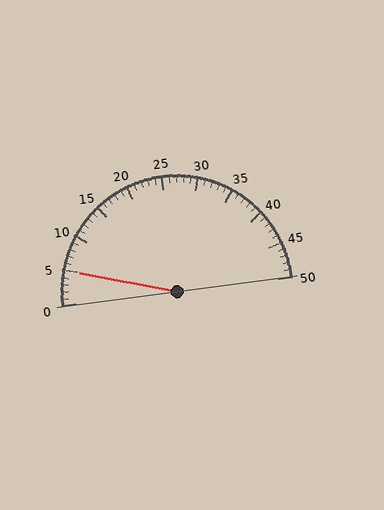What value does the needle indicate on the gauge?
The needle indicates approximately 5.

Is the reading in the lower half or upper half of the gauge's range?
The reading is in the lower half of the range (0 to 50).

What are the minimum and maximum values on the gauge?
The gauge ranges from 0 to 50.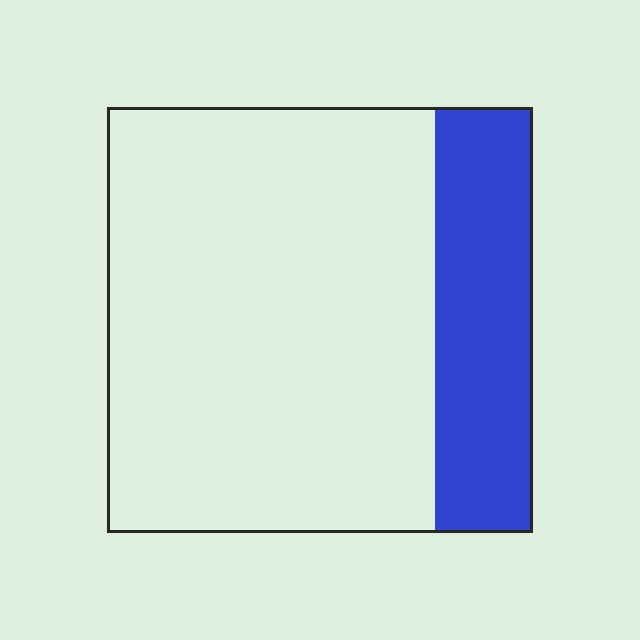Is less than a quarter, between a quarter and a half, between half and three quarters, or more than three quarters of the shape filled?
Less than a quarter.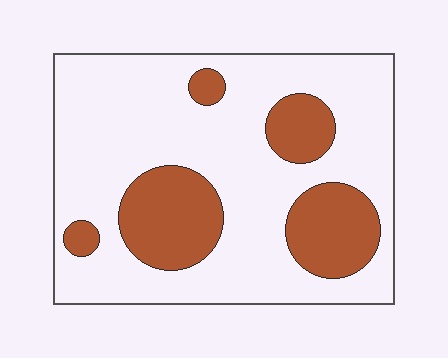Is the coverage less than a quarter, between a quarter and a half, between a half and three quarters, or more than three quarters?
Between a quarter and a half.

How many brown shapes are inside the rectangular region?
5.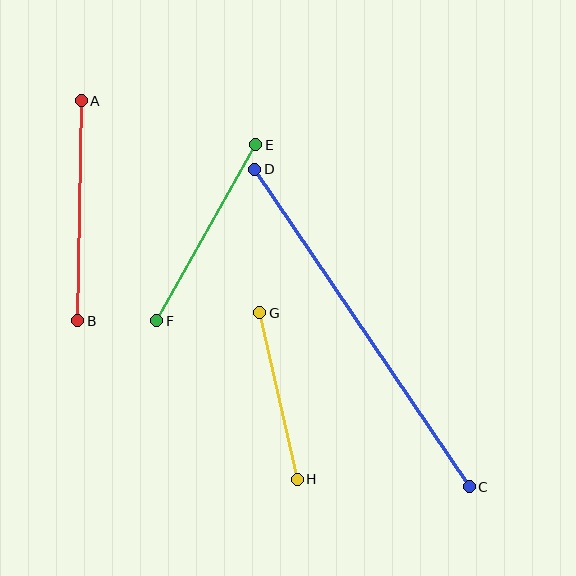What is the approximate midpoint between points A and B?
The midpoint is at approximately (80, 211) pixels.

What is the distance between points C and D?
The distance is approximately 383 pixels.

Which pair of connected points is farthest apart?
Points C and D are farthest apart.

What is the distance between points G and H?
The distance is approximately 171 pixels.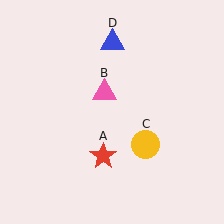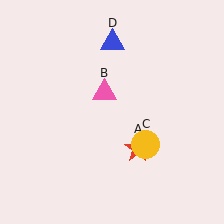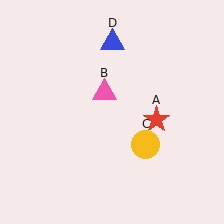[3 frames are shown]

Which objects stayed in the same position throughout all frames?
Pink triangle (object B) and yellow circle (object C) and blue triangle (object D) remained stationary.